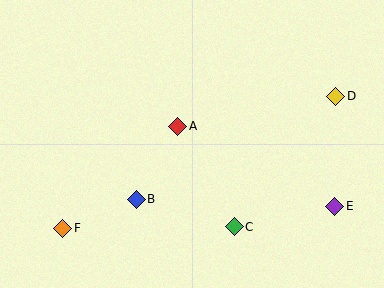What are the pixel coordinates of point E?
Point E is at (335, 206).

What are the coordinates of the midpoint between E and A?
The midpoint between E and A is at (256, 166).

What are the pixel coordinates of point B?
Point B is at (136, 199).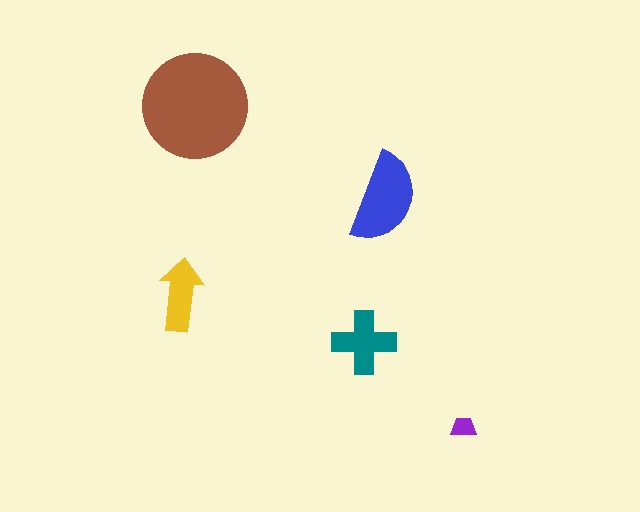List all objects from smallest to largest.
The purple trapezoid, the yellow arrow, the teal cross, the blue semicircle, the brown circle.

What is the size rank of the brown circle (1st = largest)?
1st.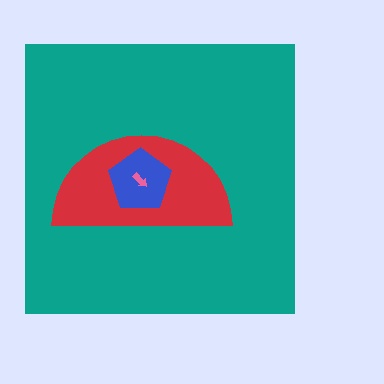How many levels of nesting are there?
4.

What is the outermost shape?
The teal square.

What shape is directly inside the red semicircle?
The blue pentagon.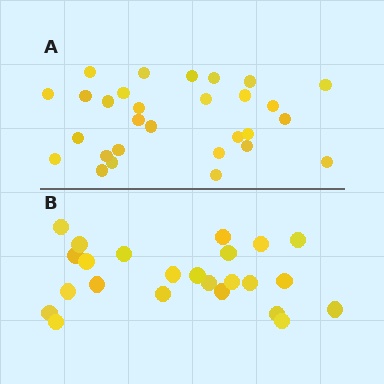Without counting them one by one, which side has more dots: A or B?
Region A (the top region) has more dots.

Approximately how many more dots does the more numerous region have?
Region A has about 5 more dots than region B.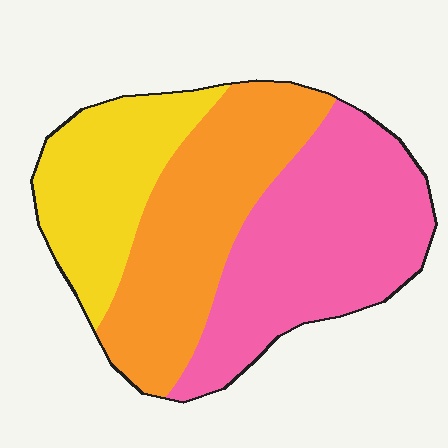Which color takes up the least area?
Yellow, at roughly 25%.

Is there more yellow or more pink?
Pink.